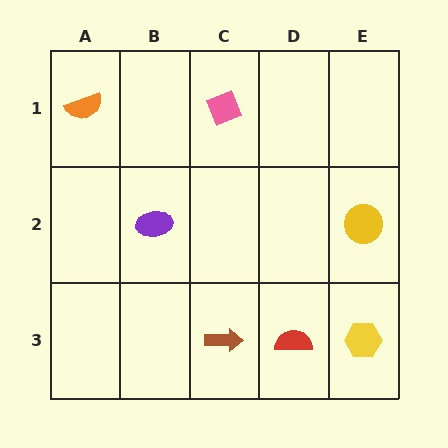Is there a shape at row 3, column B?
No, that cell is empty.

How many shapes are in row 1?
2 shapes.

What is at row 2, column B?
A purple ellipse.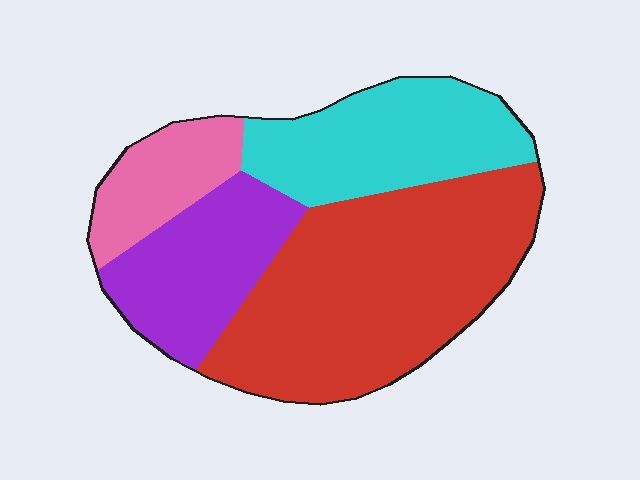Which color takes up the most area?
Red, at roughly 45%.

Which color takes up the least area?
Pink, at roughly 10%.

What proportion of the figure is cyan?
Cyan covers roughly 25% of the figure.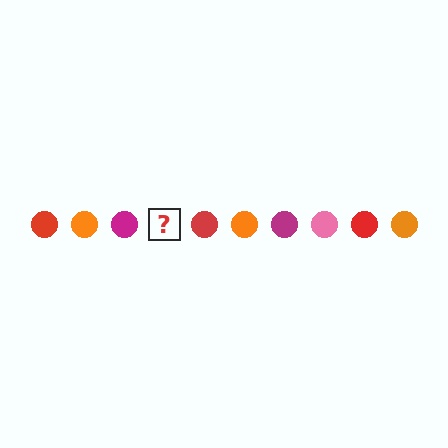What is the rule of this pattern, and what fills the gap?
The rule is that the pattern cycles through red, orange, magenta, pink circles. The gap should be filled with a pink circle.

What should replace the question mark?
The question mark should be replaced with a pink circle.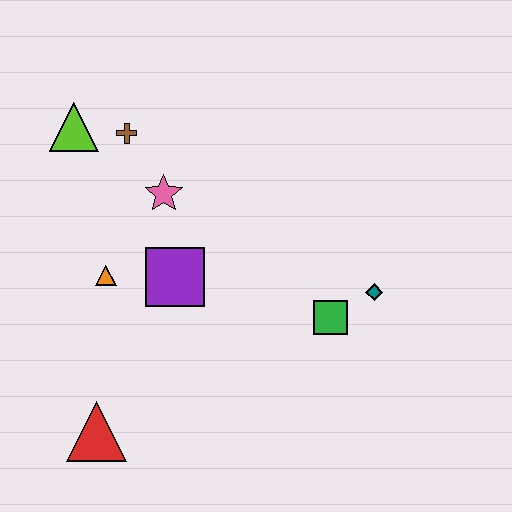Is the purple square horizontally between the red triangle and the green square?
Yes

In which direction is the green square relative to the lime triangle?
The green square is to the right of the lime triangle.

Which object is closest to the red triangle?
The orange triangle is closest to the red triangle.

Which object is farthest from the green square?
The lime triangle is farthest from the green square.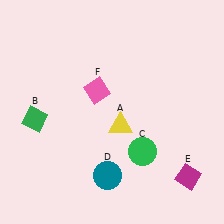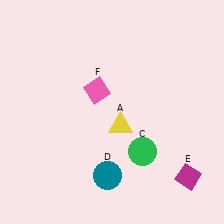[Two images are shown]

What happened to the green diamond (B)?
The green diamond (B) was removed in Image 2. It was in the bottom-left area of Image 1.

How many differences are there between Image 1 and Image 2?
There is 1 difference between the two images.